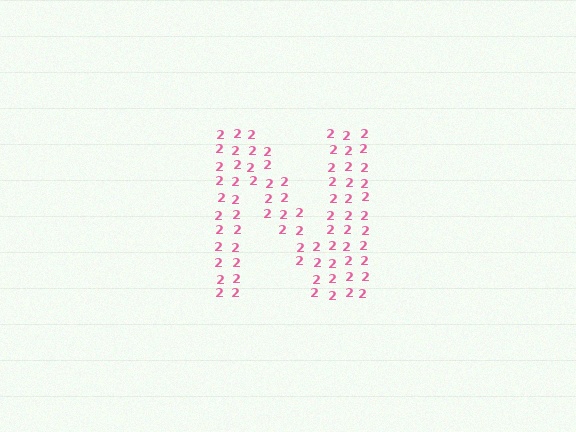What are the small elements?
The small elements are digit 2's.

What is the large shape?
The large shape is the letter N.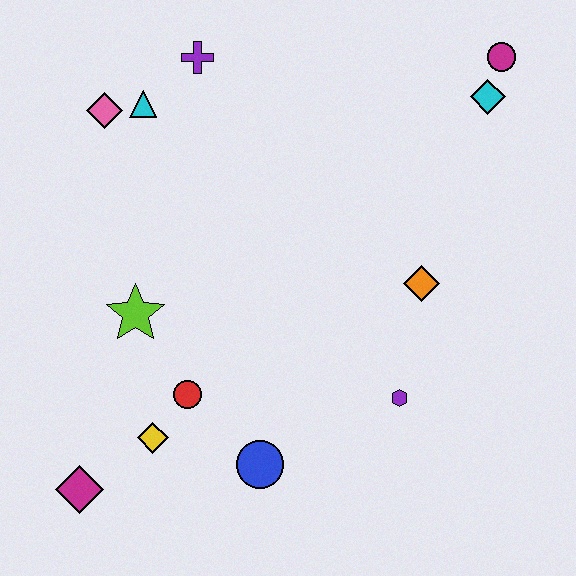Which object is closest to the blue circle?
The red circle is closest to the blue circle.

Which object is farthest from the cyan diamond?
The magenta diamond is farthest from the cyan diamond.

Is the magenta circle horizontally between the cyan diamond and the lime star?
No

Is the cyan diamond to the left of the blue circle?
No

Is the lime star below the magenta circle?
Yes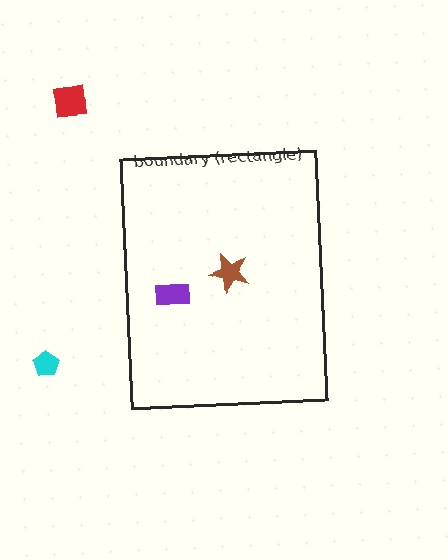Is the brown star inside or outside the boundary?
Inside.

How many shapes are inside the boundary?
2 inside, 2 outside.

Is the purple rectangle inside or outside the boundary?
Inside.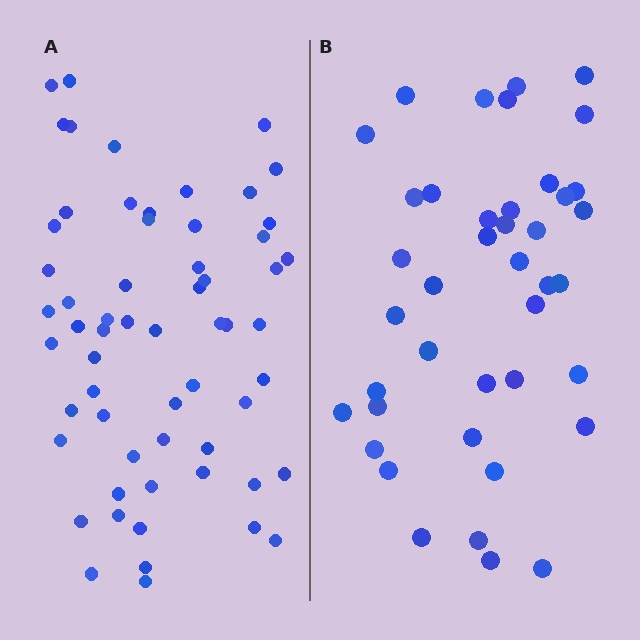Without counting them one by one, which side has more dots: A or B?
Region A (the left region) has more dots.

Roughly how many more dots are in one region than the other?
Region A has approximately 20 more dots than region B.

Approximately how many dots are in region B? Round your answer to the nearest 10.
About 40 dots. (The exact count is 41, which rounds to 40.)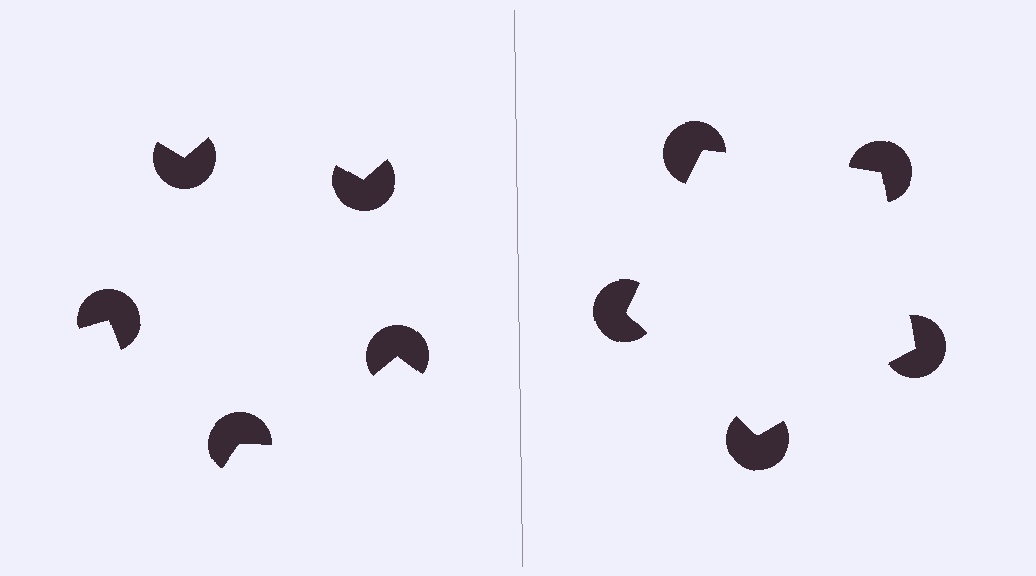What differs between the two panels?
The pac-man discs are positioned identically on both sides; only the wedge orientations differ. On the right they align to a pentagon; on the left they are misaligned.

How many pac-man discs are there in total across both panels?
10 — 5 on each side.